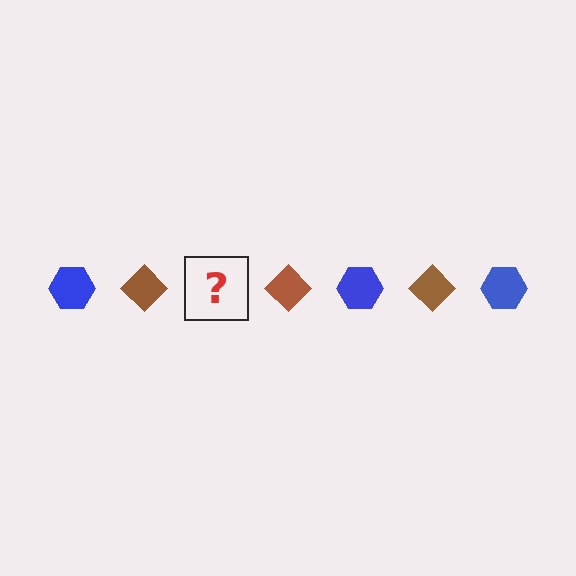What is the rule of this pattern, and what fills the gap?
The rule is that the pattern alternates between blue hexagon and brown diamond. The gap should be filled with a blue hexagon.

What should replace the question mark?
The question mark should be replaced with a blue hexagon.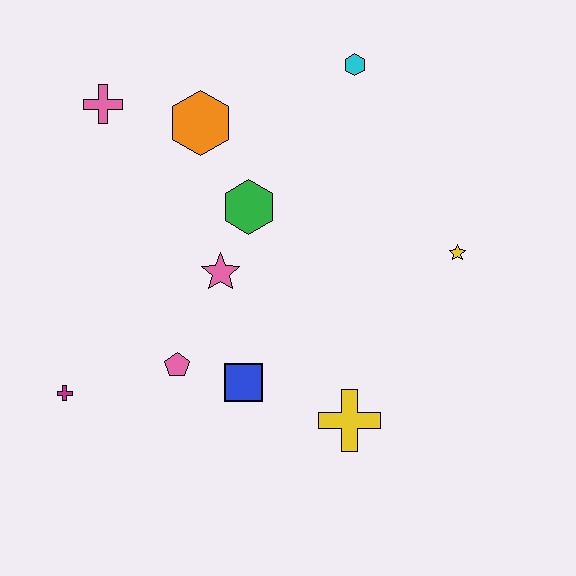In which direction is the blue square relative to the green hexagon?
The blue square is below the green hexagon.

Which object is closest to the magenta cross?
The pink pentagon is closest to the magenta cross.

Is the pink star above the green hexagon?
No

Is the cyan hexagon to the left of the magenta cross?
No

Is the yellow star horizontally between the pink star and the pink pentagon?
No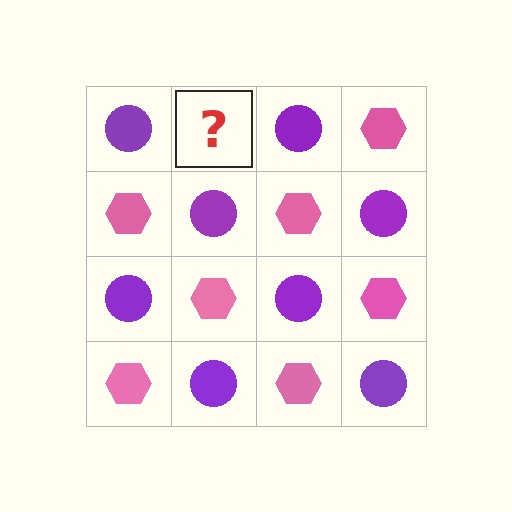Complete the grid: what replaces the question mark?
The question mark should be replaced with a pink hexagon.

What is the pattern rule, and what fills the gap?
The rule is that it alternates purple circle and pink hexagon in a checkerboard pattern. The gap should be filled with a pink hexagon.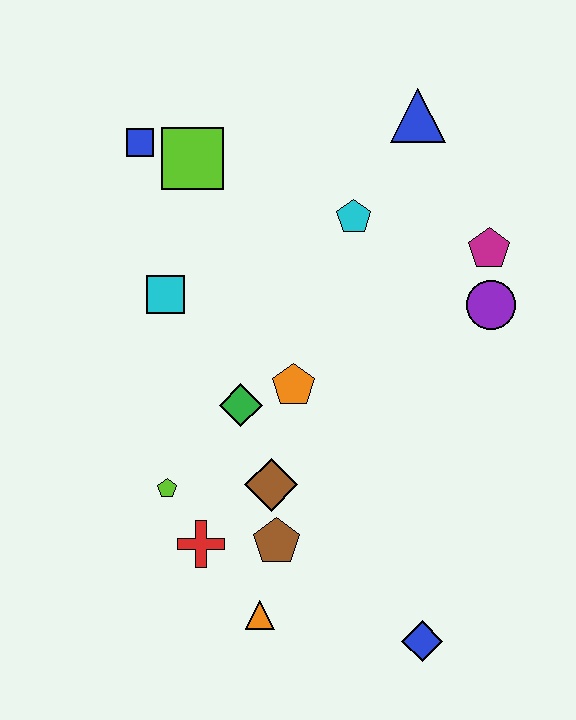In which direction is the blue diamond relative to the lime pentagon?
The blue diamond is to the right of the lime pentagon.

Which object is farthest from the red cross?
The blue triangle is farthest from the red cross.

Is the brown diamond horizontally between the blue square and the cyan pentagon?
Yes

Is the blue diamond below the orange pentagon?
Yes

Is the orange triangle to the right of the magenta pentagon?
No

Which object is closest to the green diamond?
The orange pentagon is closest to the green diamond.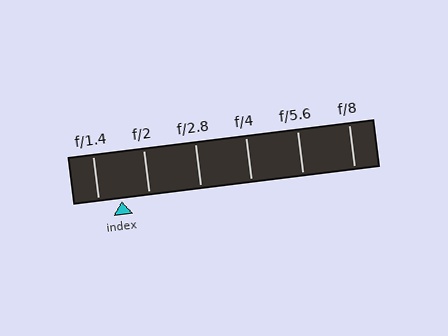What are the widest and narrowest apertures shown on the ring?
The widest aperture shown is f/1.4 and the narrowest is f/8.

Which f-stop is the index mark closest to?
The index mark is closest to f/1.4.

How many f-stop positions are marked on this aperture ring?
There are 6 f-stop positions marked.